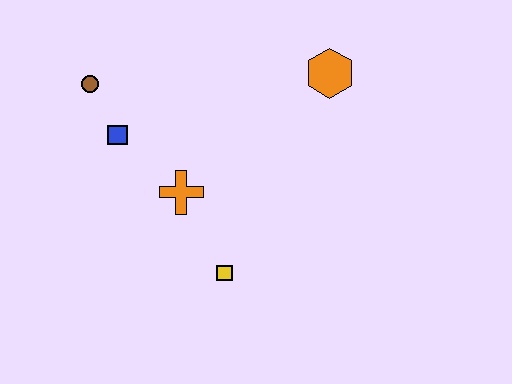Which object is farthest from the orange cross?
The orange hexagon is farthest from the orange cross.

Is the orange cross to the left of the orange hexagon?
Yes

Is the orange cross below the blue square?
Yes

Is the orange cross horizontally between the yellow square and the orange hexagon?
No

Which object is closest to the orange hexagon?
The orange cross is closest to the orange hexagon.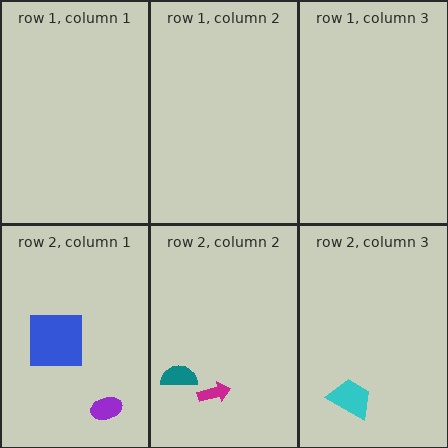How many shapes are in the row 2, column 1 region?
2.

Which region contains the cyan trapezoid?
The row 2, column 3 region.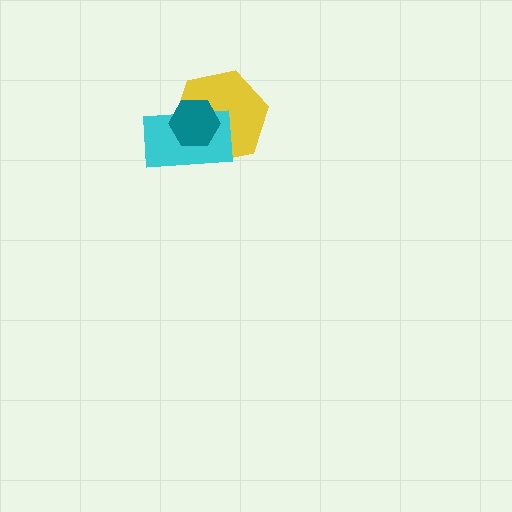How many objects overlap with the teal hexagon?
2 objects overlap with the teal hexagon.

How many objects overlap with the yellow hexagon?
2 objects overlap with the yellow hexagon.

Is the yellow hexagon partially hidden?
Yes, it is partially covered by another shape.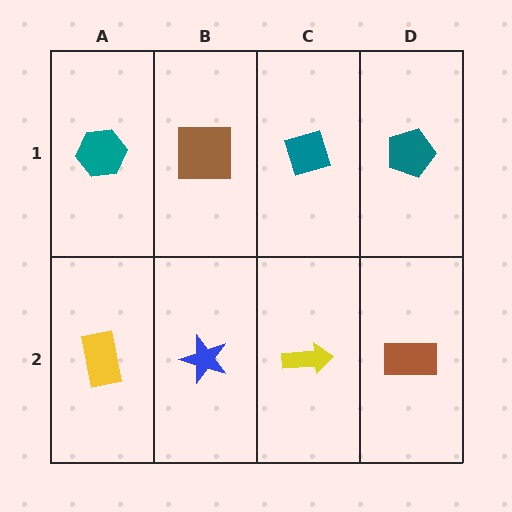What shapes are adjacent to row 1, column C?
A yellow arrow (row 2, column C), a brown square (row 1, column B), a teal pentagon (row 1, column D).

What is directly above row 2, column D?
A teal pentagon.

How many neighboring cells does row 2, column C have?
3.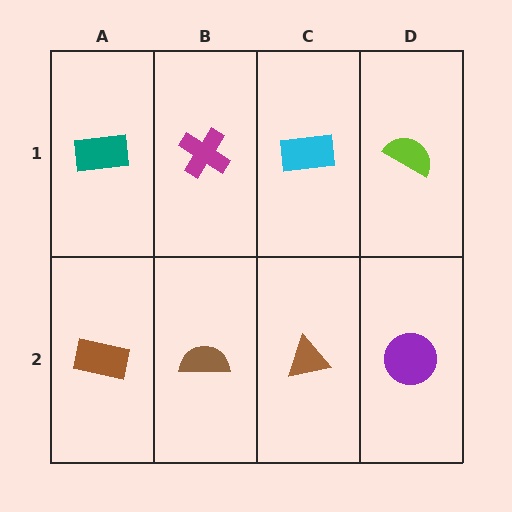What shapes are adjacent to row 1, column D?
A purple circle (row 2, column D), a cyan rectangle (row 1, column C).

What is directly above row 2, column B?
A magenta cross.